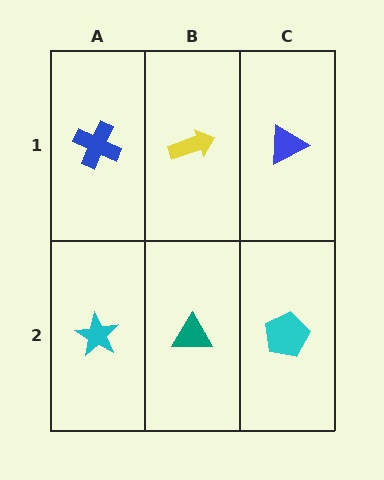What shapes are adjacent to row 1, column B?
A teal triangle (row 2, column B), a blue cross (row 1, column A), a blue triangle (row 1, column C).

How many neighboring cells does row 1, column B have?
3.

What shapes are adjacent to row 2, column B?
A yellow arrow (row 1, column B), a cyan star (row 2, column A), a cyan pentagon (row 2, column C).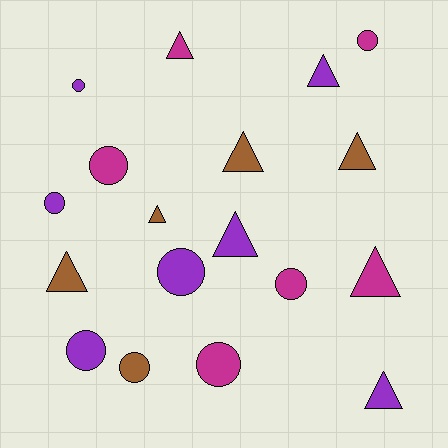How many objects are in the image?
There are 18 objects.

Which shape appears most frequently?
Triangle, with 9 objects.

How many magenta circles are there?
There are 4 magenta circles.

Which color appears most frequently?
Purple, with 7 objects.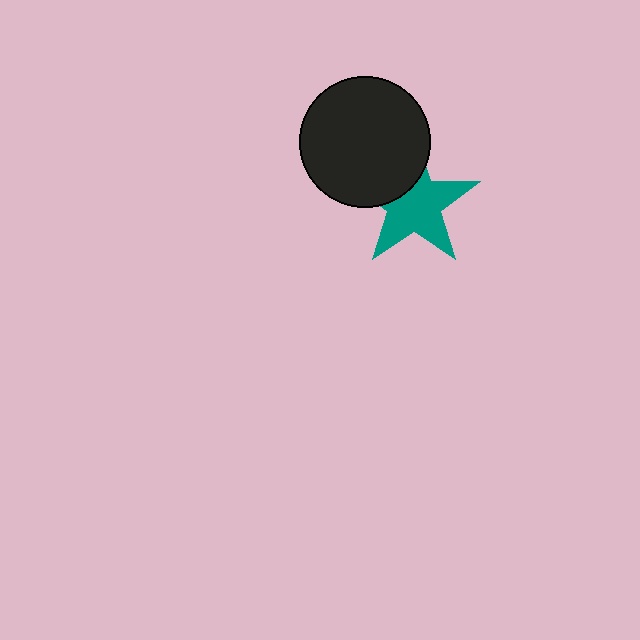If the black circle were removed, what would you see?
You would see the complete teal star.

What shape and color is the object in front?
The object in front is a black circle.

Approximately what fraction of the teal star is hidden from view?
Roughly 30% of the teal star is hidden behind the black circle.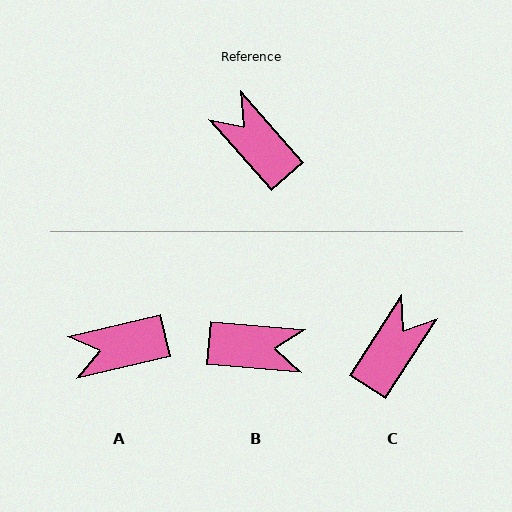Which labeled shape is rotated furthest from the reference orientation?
B, about 136 degrees away.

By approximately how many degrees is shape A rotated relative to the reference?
Approximately 61 degrees counter-clockwise.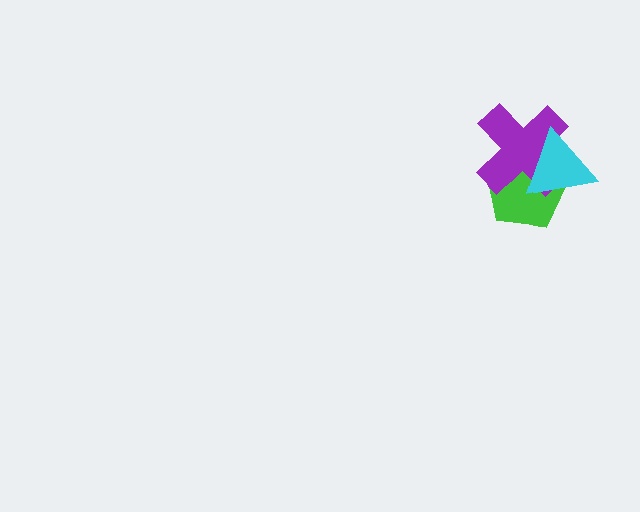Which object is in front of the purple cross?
The cyan triangle is in front of the purple cross.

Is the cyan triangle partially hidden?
No, no other shape covers it.